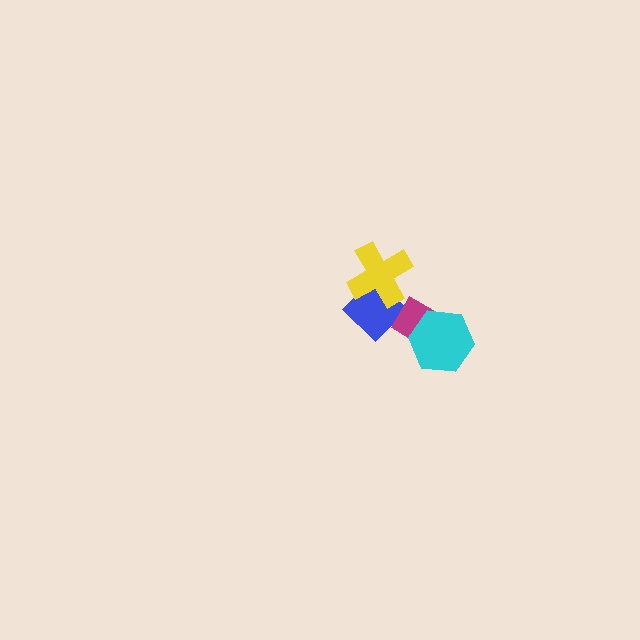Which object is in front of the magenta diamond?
The cyan hexagon is in front of the magenta diamond.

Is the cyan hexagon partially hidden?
No, no other shape covers it.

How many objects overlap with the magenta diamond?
2 objects overlap with the magenta diamond.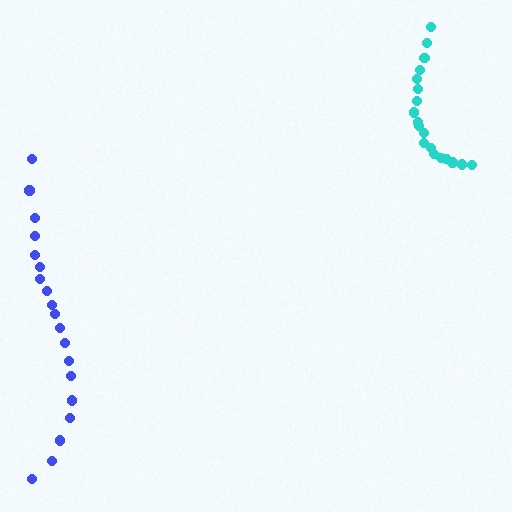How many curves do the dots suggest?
There are 2 distinct paths.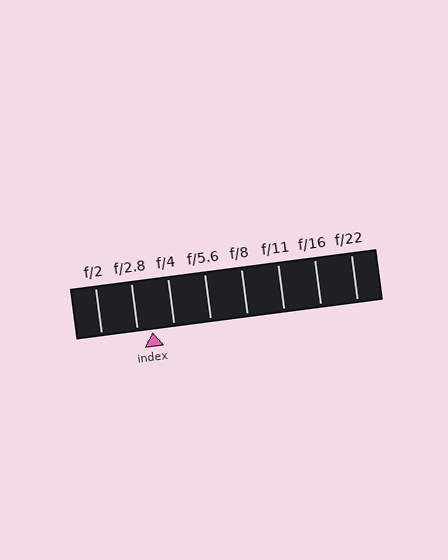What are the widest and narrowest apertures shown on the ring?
The widest aperture shown is f/2 and the narrowest is f/22.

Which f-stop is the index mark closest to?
The index mark is closest to f/2.8.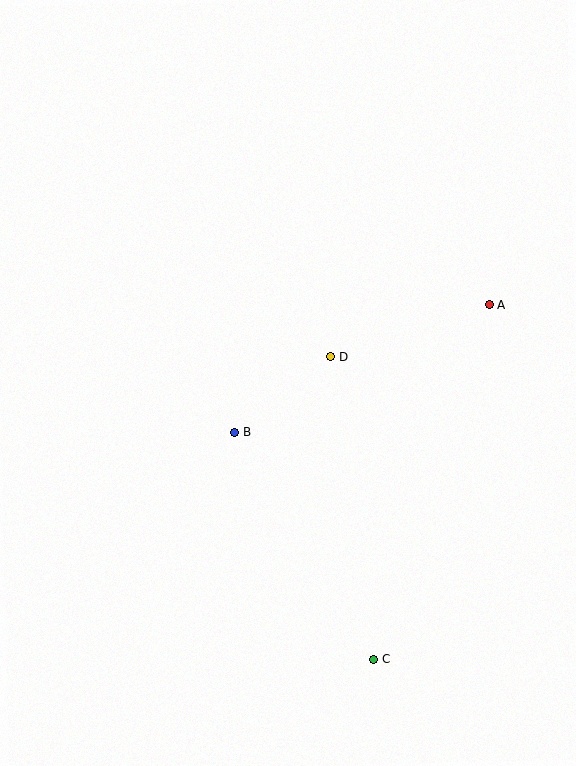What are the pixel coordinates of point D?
Point D is at (331, 357).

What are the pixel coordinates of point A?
Point A is at (489, 305).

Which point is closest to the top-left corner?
Point D is closest to the top-left corner.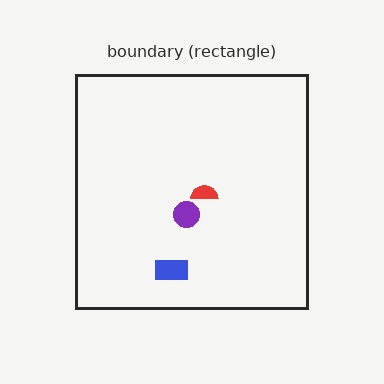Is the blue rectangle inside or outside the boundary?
Inside.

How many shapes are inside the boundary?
3 inside, 0 outside.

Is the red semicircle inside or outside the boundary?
Inside.